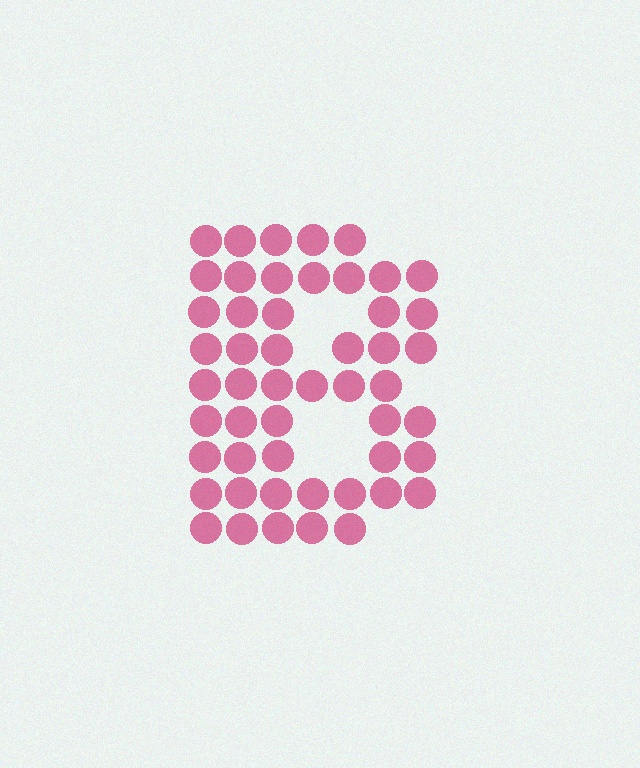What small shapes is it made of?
It is made of small circles.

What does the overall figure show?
The overall figure shows the letter B.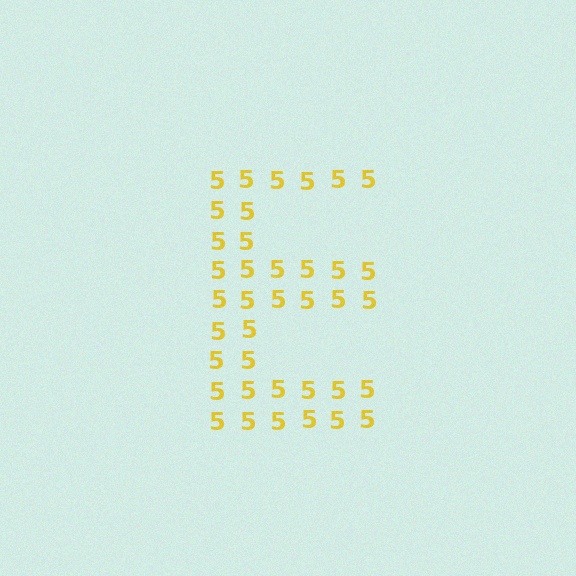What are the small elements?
The small elements are digit 5's.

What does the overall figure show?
The overall figure shows the letter E.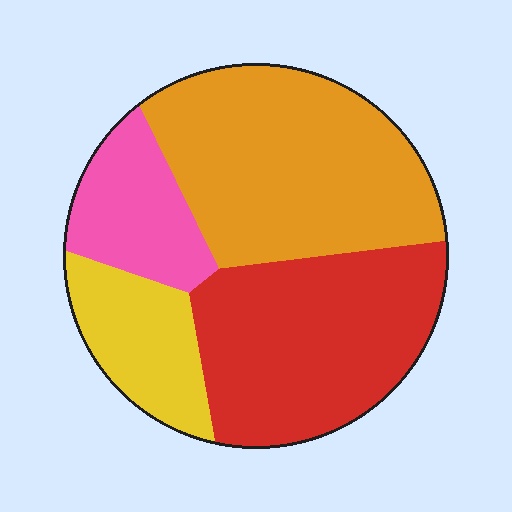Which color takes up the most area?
Orange, at roughly 40%.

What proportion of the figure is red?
Red takes up between a third and a half of the figure.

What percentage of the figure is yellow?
Yellow takes up about one eighth (1/8) of the figure.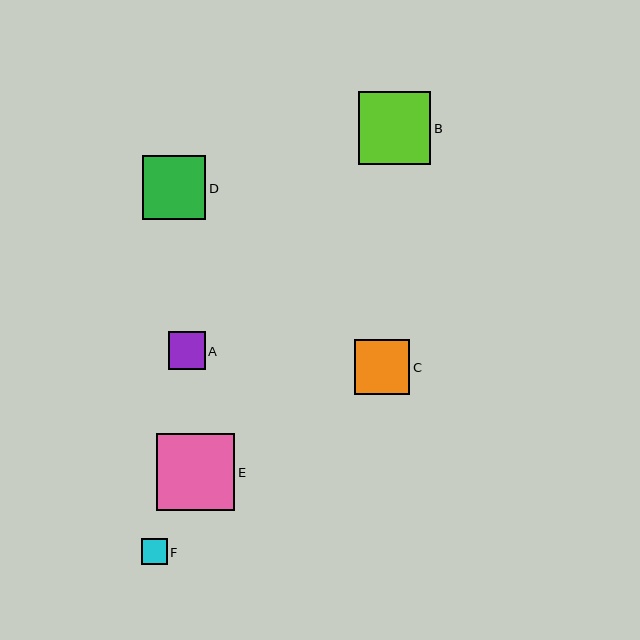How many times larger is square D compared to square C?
Square D is approximately 1.1 times the size of square C.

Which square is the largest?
Square E is the largest with a size of approximately 78 pixels.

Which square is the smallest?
Square F is the smallest with a size of approximately 26 pixels.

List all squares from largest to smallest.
From largest to smallest: E, B, D, C, A, F.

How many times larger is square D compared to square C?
Square D is approximately 1.1 times the size of square C.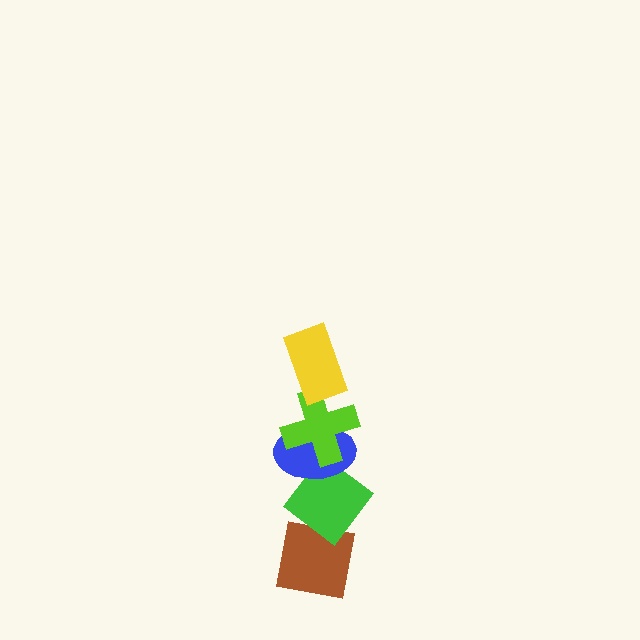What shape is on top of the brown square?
The green diamond is on top of the brown square.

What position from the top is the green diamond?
The green diamond is 4th from the top.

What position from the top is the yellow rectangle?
The yellow rectangle is 1st from the top.